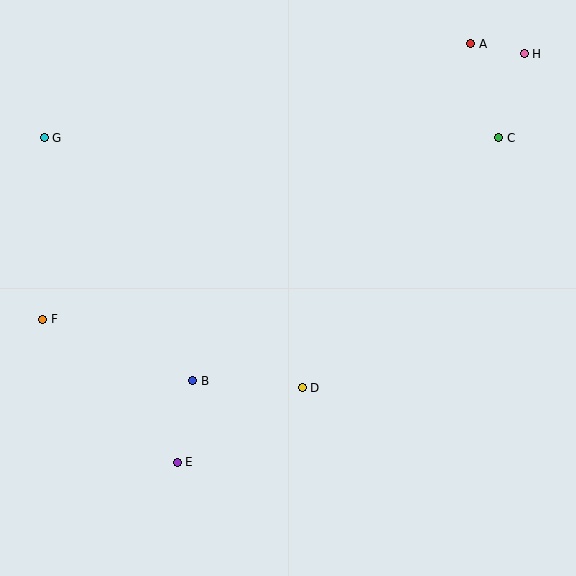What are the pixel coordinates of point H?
Point H is at (524, 54).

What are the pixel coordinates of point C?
Point C is at (499, 138).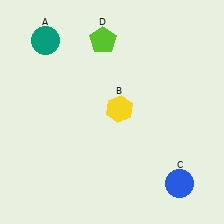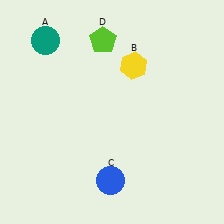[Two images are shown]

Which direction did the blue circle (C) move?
The blue circle (C) moved left.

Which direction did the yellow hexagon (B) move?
The yellow hexagon (B) moved up.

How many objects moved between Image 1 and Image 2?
2 objects moved between the two images.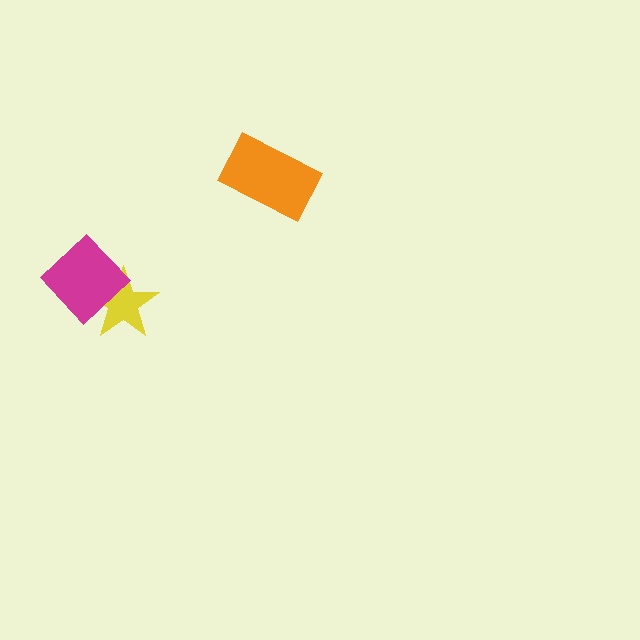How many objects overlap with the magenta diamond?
1 object overlaps with the magenta diamond.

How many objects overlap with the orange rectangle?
0 objects overlap with the orange rectangle.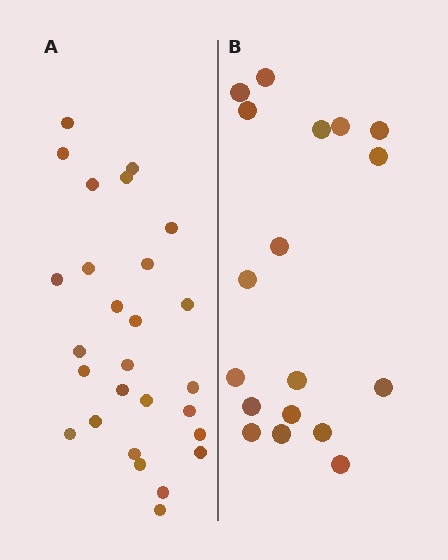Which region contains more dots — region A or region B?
Region A (the left region) has more dots.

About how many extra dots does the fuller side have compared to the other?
Region A has roughly 8 or so more dots than region B.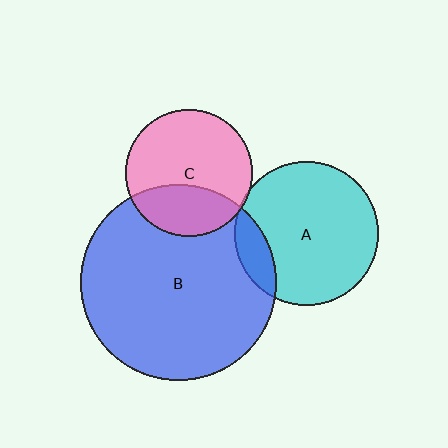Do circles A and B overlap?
Yes.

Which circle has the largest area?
Circle B (blue).